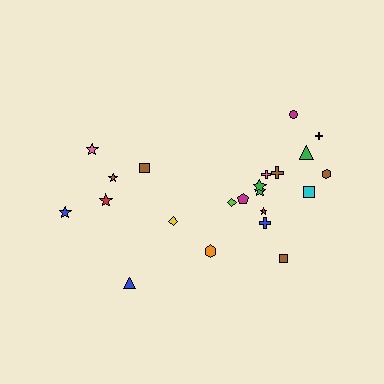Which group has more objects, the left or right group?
The right group.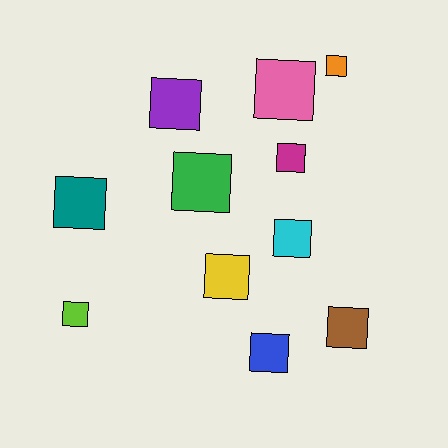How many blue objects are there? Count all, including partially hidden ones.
There is 1 blue object.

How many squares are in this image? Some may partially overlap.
There are 11 squares.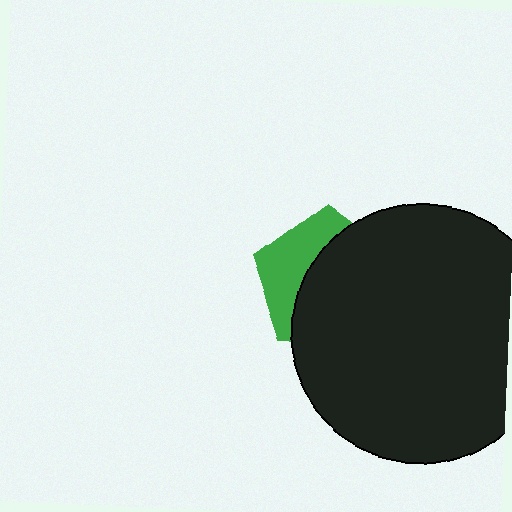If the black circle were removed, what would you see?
You would see the complete green pentagon.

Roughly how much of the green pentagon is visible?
A small part of it is visible (roughly 37%).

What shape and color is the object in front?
The object in front is a black circle.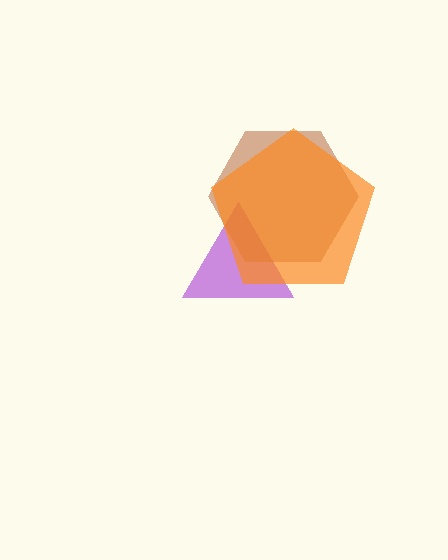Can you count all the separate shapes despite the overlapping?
Yes, there are 3 separate shapes.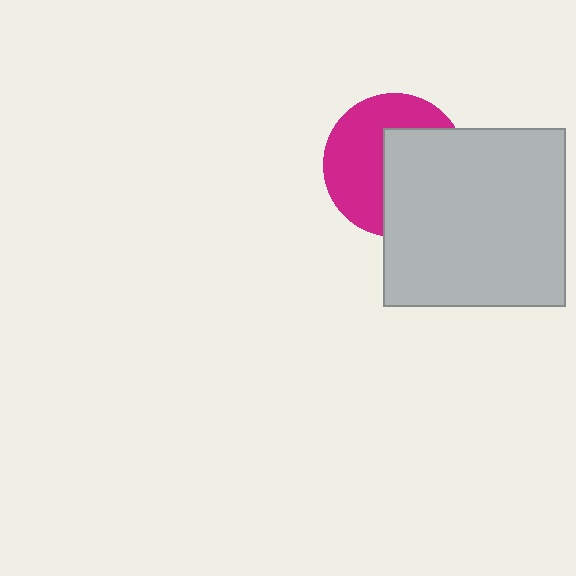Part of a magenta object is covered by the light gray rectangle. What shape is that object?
It is a circle.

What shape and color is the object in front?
The object in front is a light gray rectangle.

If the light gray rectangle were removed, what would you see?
You would see the complete magenta circle.